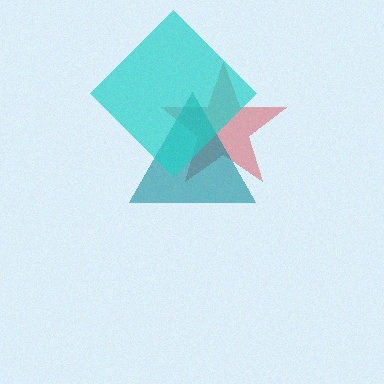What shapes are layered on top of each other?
The layered shapes are: a red star, a teal triangle, a cyan diamond.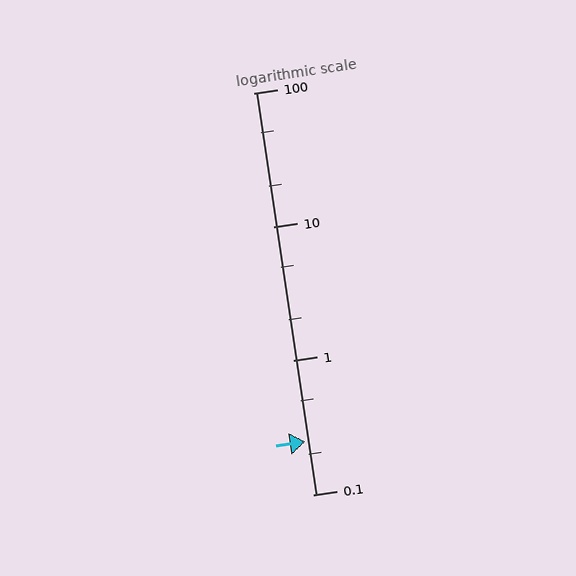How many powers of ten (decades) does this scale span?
The scale spans 3 decades, from 0.1 to 100.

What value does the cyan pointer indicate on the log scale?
The pointer indicates approximately 0.25.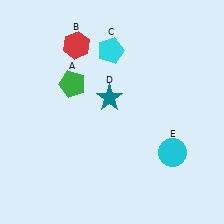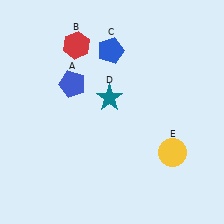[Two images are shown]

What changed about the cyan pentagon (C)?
In Image 1, C is cyan. In Image 2, it changed to blue.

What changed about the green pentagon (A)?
In Image 1, A is green. In Image 2, it changed to blue.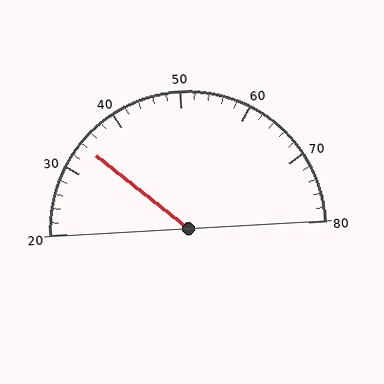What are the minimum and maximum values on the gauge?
The gauge ranges from 20 to 80.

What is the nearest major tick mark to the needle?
The nearest major tick mark is 30.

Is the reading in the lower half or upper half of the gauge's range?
The reading is in the lower half of the range (20 to 80).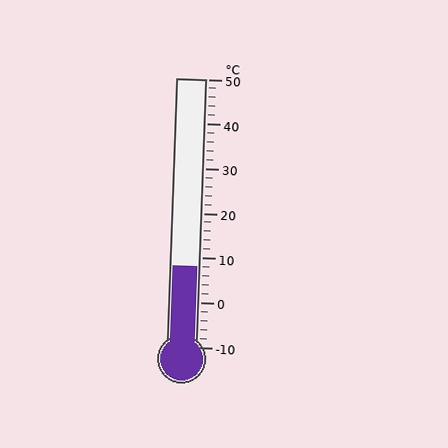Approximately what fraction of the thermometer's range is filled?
The thermometer is filled to approximately 30% of its range.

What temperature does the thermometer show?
The thermometer shows approximately 8°C.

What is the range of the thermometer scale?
The thermometer scale ranges from -10°C to 50°C.